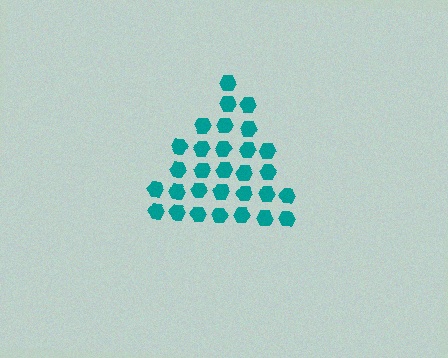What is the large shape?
The large shape is a triangle.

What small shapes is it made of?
It is made of small hexagons.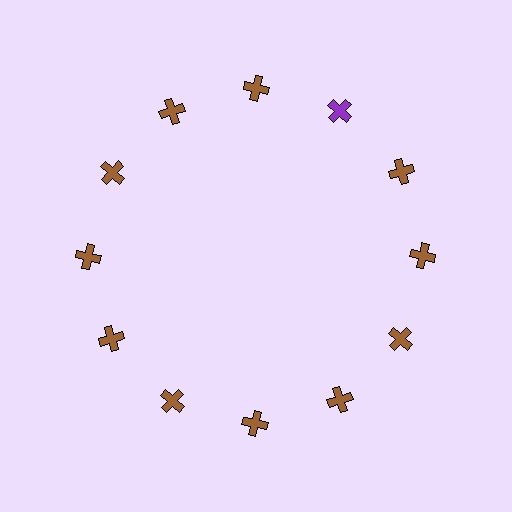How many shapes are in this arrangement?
There are 12 shapes arranged in a ring pattern.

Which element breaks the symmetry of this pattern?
The purple cross at roughly the 1 o'clock position breaks the symmetry. All other shapes are brown crosses.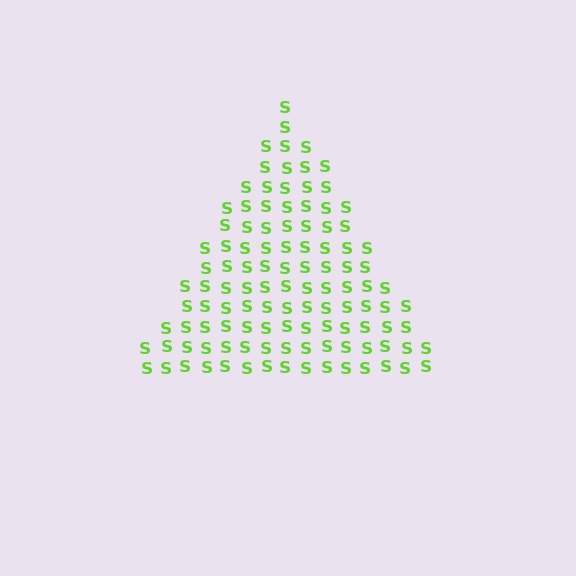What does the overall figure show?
The overall figure shows a triangle.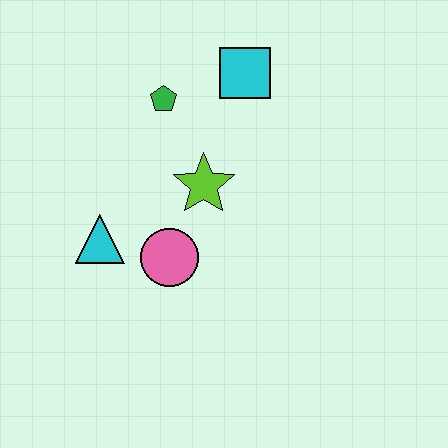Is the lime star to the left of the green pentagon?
No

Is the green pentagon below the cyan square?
Yes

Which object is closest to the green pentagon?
The cyan square is closest to the green pentagon.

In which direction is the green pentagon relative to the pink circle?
The green pentagon is above the pink circle.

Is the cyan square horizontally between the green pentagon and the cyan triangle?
No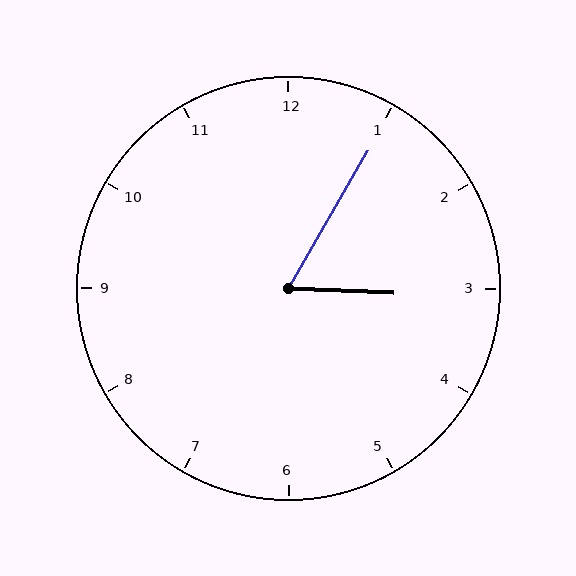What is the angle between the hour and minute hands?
Approximately 62 degrees.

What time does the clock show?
3:05.